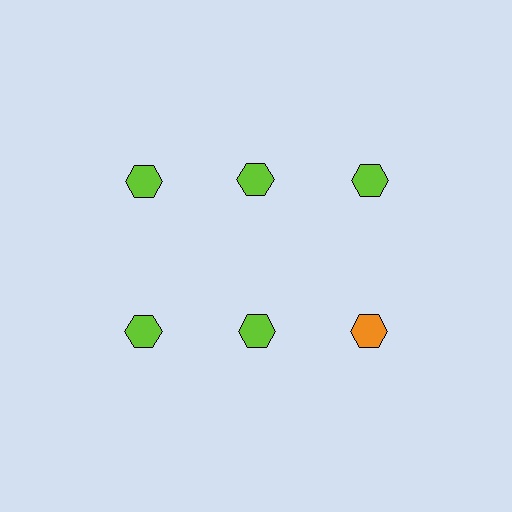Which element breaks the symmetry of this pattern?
The orange hexagon in the second row, center column breaks the symmetry. All other shapes are lime hexagons.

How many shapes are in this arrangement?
There are 6 shapes arranged in a grid pattern.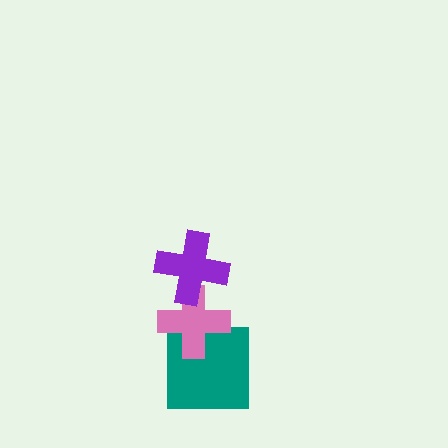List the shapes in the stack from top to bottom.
From top to bottom: the purple cross, the pink cross, the teal square.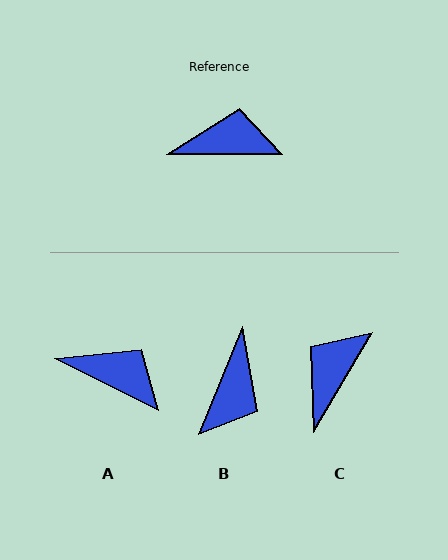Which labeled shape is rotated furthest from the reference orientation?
B, about 112 degrees away.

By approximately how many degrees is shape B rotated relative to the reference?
Approximately 112 degrees clockwise.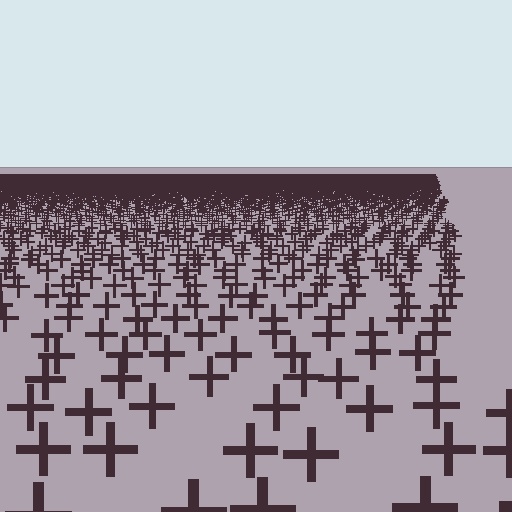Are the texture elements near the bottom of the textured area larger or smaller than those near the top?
Larger. Near the bottom, elements are closer to the viewer and appear at a bigger on-screen size.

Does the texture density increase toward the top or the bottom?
Density increases toward the top.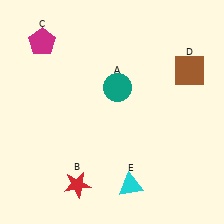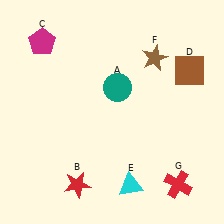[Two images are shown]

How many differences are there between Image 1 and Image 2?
There are 2 differences between the two images.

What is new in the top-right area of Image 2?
A brown star (F) was added in the top-right area of Image 2.